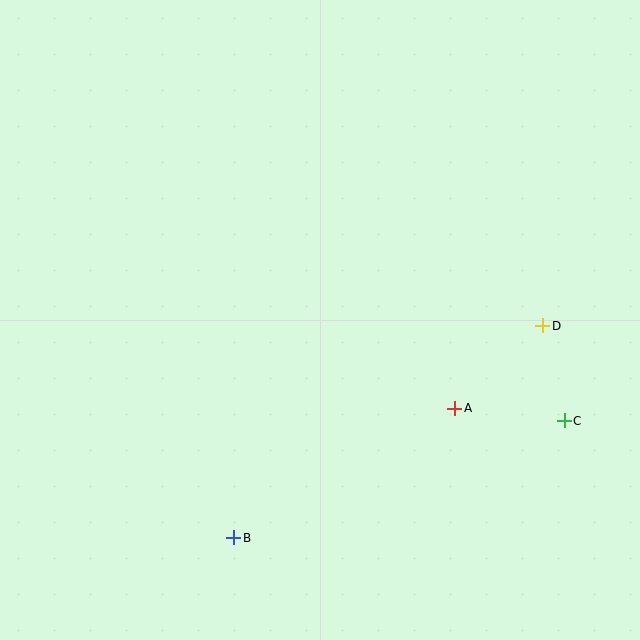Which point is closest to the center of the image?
Point A at (455, 408) is closest to the center.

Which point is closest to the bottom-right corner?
Point C is closest to the bottom-right corner.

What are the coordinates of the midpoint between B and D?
The midpoint between B and D is at (388, 432).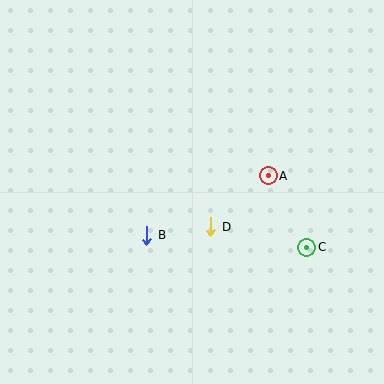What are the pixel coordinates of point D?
Point D is at (211, 227).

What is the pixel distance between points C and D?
The distance between C and D is 98 pixels.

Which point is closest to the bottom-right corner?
Point C is closest to the bottom-right corner.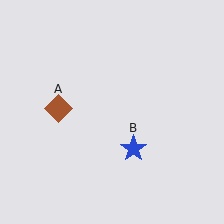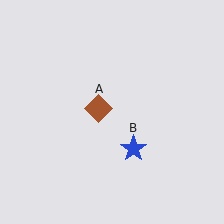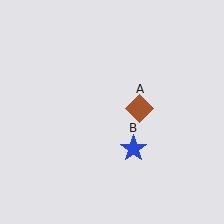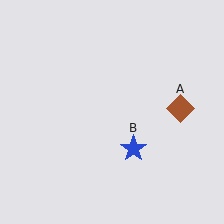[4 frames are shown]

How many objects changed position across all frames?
1 object changed position: brown diamond (object A).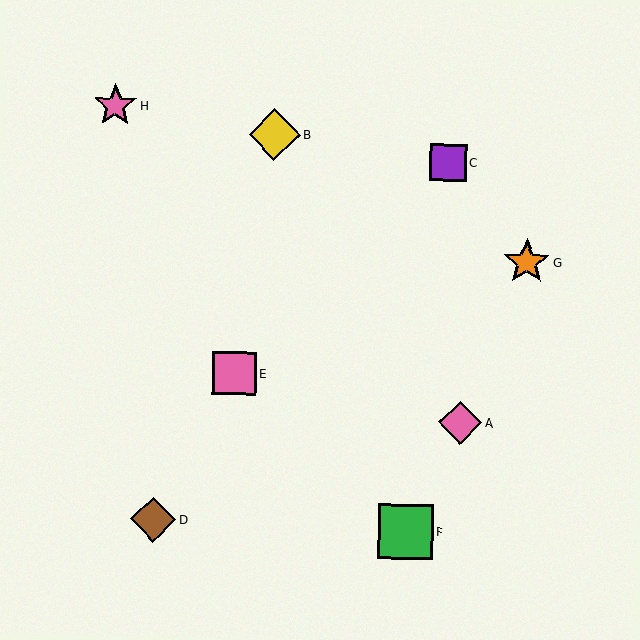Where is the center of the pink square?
The center of the pink square is at (234, 373).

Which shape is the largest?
The green square (labeled F) is the largest.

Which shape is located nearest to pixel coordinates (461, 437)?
The pink diamond (labeled A) at (460, 423) is nearest to that location.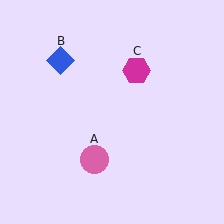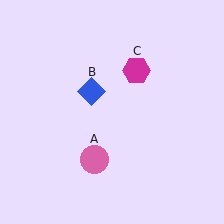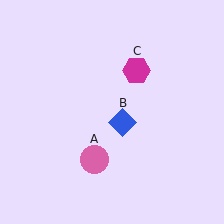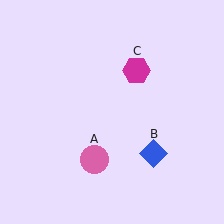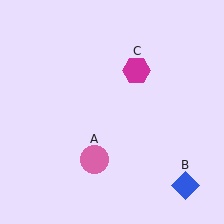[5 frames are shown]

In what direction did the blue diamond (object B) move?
The blue diamond (object B) moved down and to the right.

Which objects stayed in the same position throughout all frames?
Pink circle (object A) and magenta hexagon (object C) remained stationary.